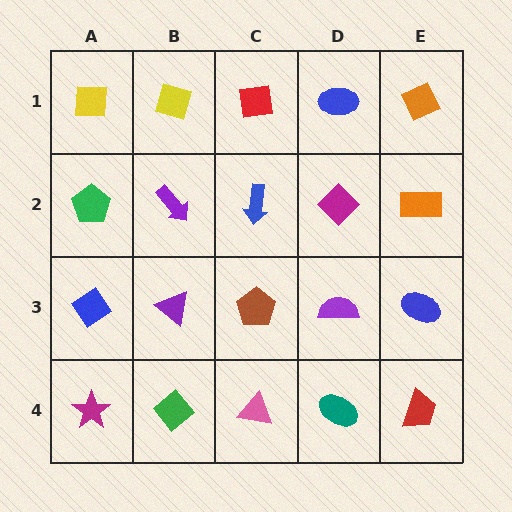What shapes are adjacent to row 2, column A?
A yellow square (row 1, column A), a blue diamond (row 3, column A), a purple arrow (row 2, column B).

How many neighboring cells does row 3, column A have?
3.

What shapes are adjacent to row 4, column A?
A blue diamond (row 3, column A), a green diamond (row 4, column B).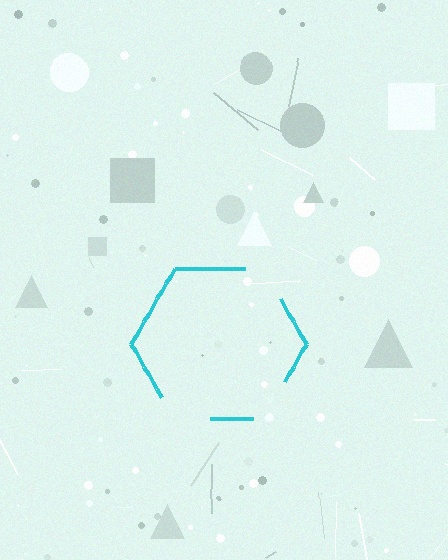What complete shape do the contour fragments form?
The contour fragments form a hexagon.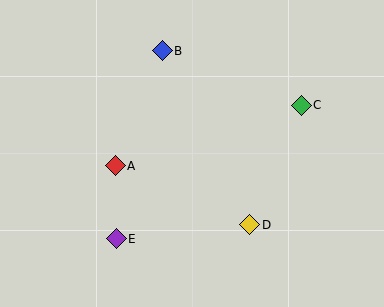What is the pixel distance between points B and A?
The distance between B and A is 124 pixels.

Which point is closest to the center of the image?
Point A at (115, 166) is closest to the center.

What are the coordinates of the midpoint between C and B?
The midpoint between C and B is at (232, 78).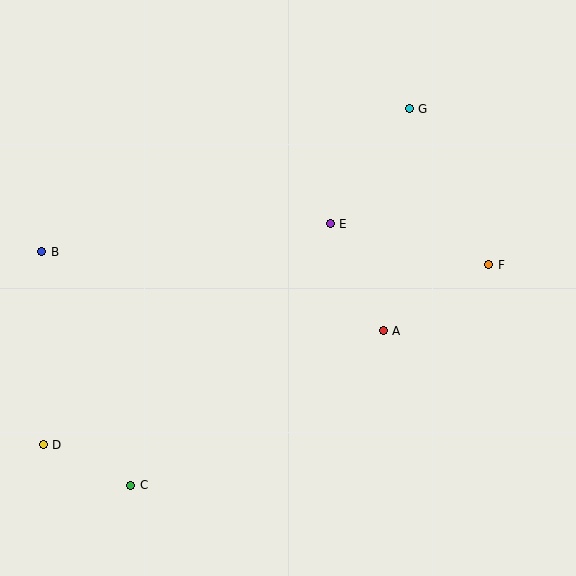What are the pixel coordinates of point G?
Point G is at (409, 109).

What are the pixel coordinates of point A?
Point A is at (383, 331).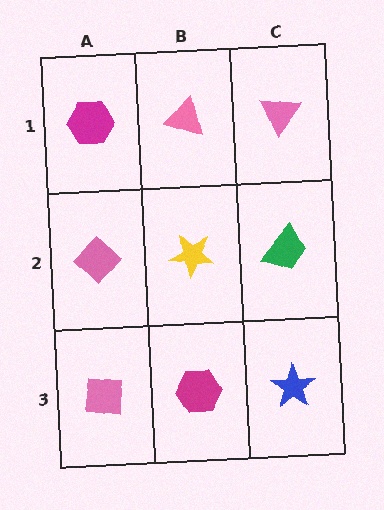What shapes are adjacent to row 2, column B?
A pink triangle (row 1, column B), a magenta hexagon (row 3, column B), a pink diamond (row 2, column A), a green trapezoid (row 2, column C).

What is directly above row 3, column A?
A pink diamond.